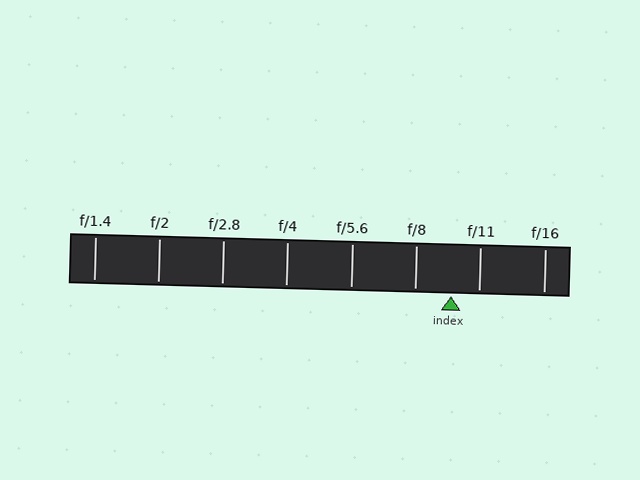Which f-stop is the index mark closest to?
The index mark is closest to f/11.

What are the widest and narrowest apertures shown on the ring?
The widest aperture shown is f/1.4 and the narrowest is f/16.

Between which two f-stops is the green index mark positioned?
The index mark is between f/8 and f/11.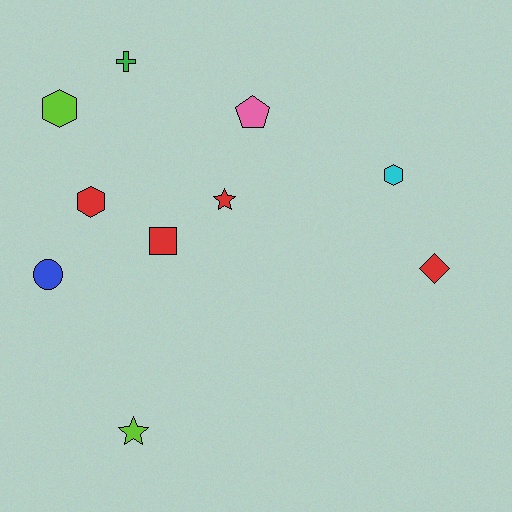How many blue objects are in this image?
There is 1 blue object.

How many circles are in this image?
There is 1 circle.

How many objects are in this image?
There are 10 objects.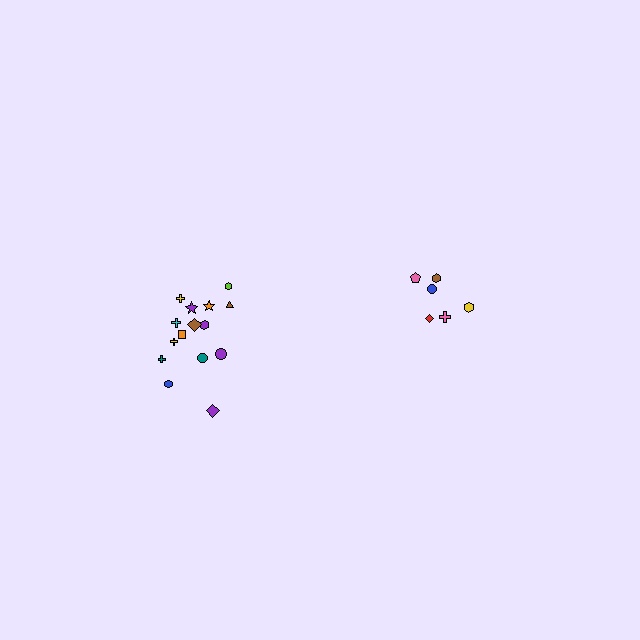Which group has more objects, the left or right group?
The left group.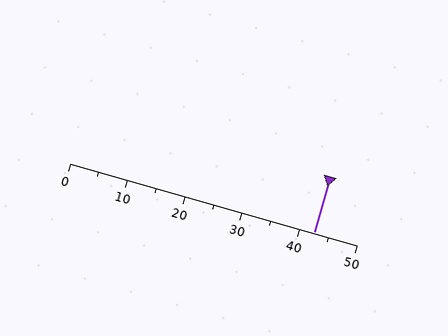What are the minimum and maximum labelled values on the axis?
The axis runs from 0 to 50.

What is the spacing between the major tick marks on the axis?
The major ticks are spaced 10 apart.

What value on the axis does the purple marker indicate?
The marker indicates approximately 42.5.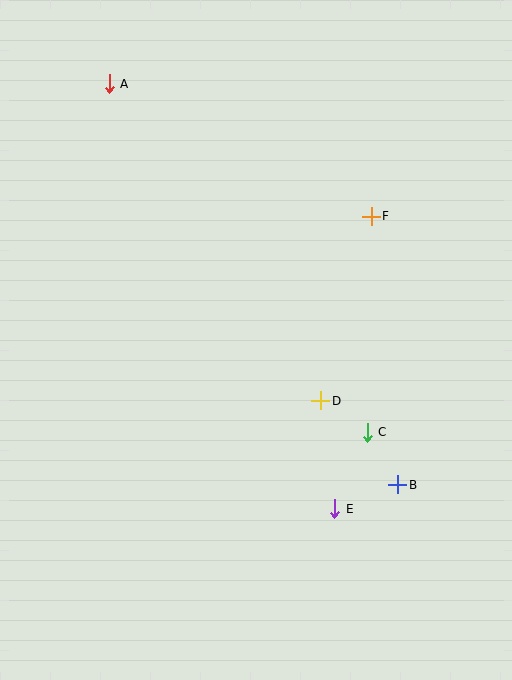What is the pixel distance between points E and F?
The distance between E and F is 295 pixels.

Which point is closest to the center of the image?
Point D at (321, 401) is closest to the center.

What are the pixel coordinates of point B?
Point B is at (398, 485).